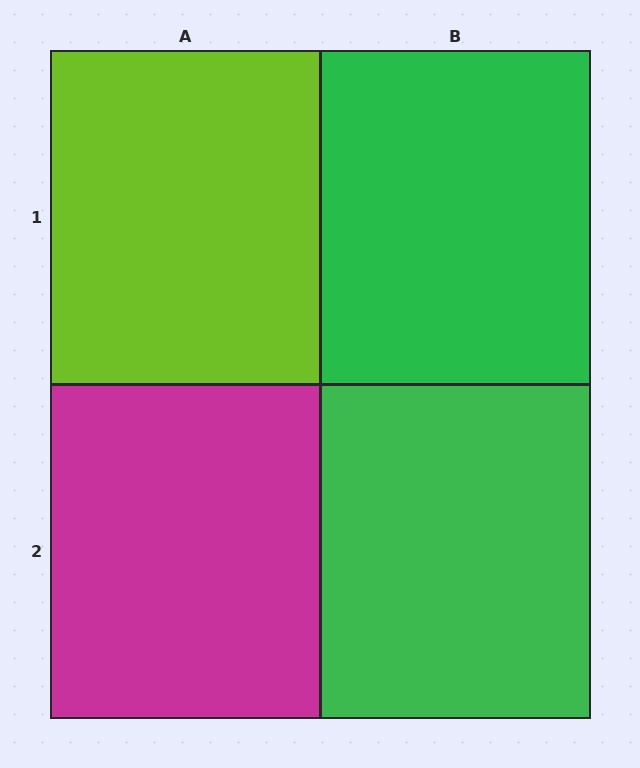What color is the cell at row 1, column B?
Green.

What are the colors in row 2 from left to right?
Magenta, green.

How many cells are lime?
1 cell is lime.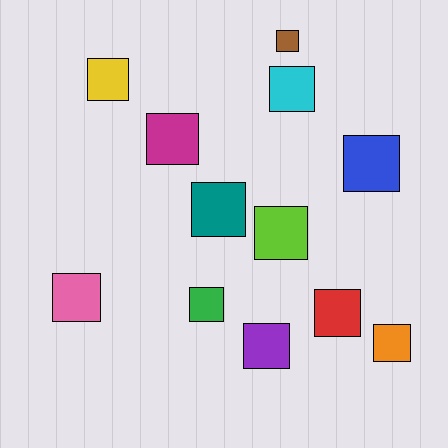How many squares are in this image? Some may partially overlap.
There are 12 squares.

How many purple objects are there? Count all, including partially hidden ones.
There is 1 purple object.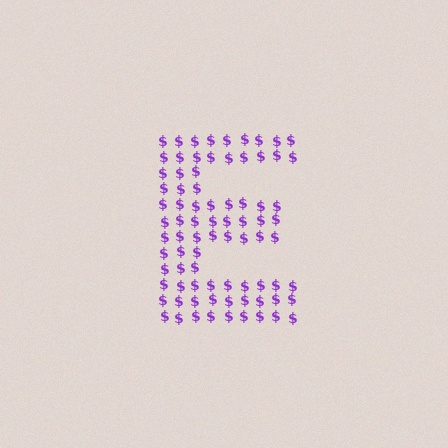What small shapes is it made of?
It is made of small dollar signs.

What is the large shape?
The large shape is the letter E.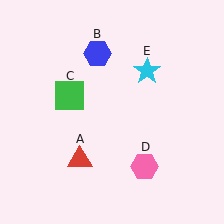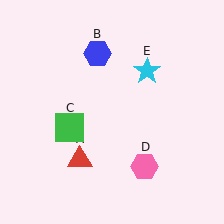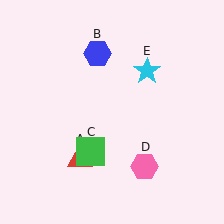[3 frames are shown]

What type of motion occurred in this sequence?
The green square (object C) rotated counterclockwise around the center of the scene.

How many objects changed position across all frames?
1 object changed position: green square (object C).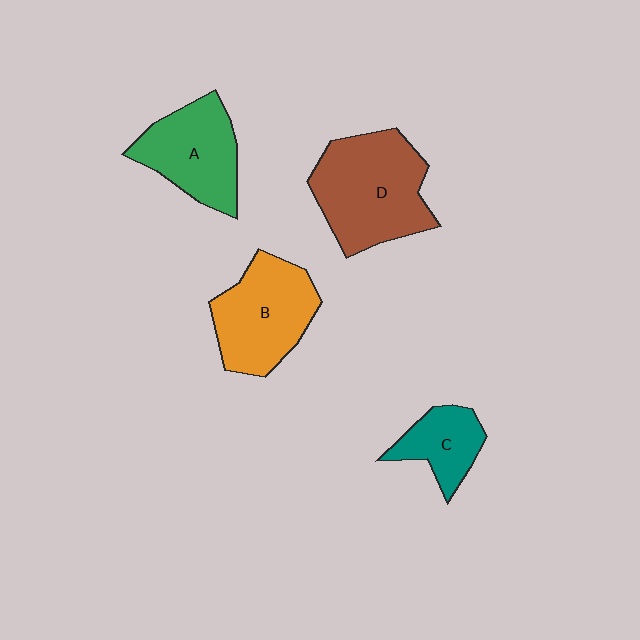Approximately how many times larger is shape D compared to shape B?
Approximately 1.2 times.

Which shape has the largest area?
Shape D (brown).